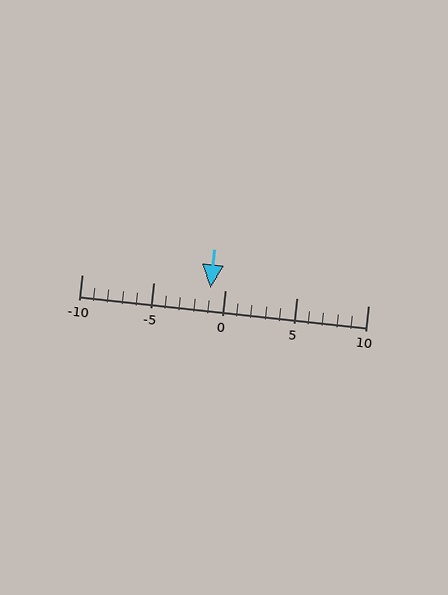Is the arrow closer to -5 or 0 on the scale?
The arrow is closer to 0.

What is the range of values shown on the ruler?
The ruler shows values from -10 to 10.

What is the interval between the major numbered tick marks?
The major tick marks are spaced 5 units apart.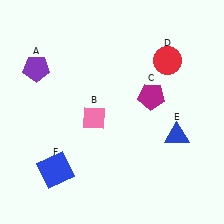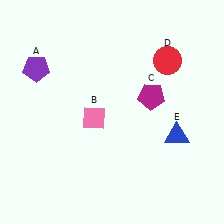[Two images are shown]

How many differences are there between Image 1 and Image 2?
There is 1 difference between the two images.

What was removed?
The blue square (F) was removed in Image 2.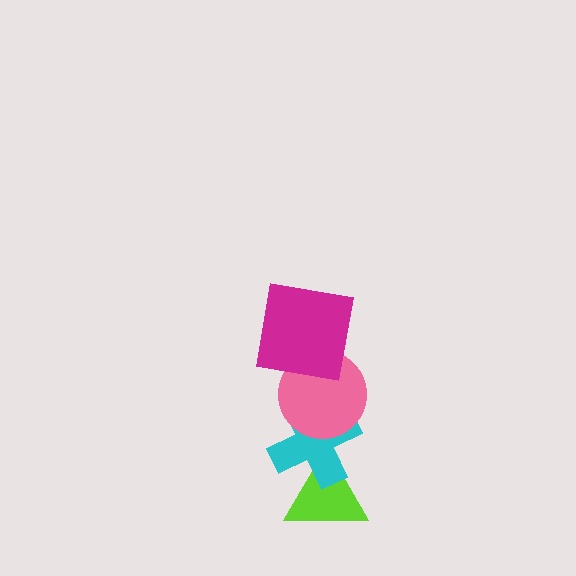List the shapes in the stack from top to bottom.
From top to bottom: the magenta square, the pink circle, the cyan cross, the lime triangle.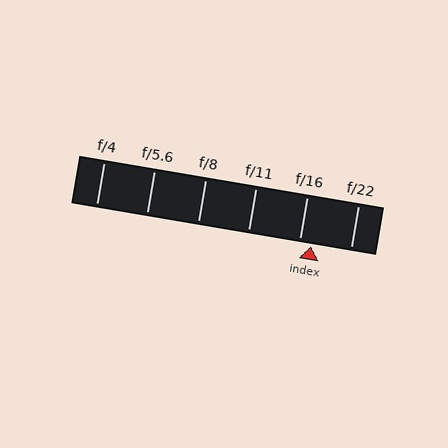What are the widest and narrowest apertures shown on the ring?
The widest aperture shown is f/4 and the narrowest is f/22.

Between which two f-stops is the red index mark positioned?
The index mark is between f/16 and f/22.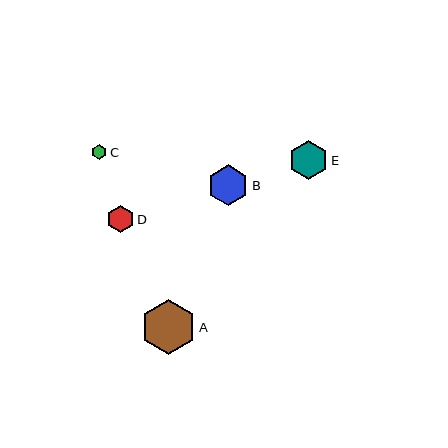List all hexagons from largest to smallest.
From largest to smallest: A, B, E, D, C.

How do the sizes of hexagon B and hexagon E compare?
Hexagon B and hexagon E are approximately the same size.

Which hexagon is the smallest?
Hexagon C is the smallest with a size of approximately 15 pixels.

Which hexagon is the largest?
Hexagon A is the largest with a size of approximately 55 pixels.